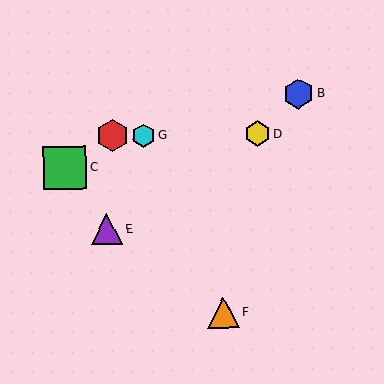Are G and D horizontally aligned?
Yes, both are at y≈135.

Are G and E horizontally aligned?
No, G is at y≈135 and E is at y≈229.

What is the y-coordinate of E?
Object E is at y≈229.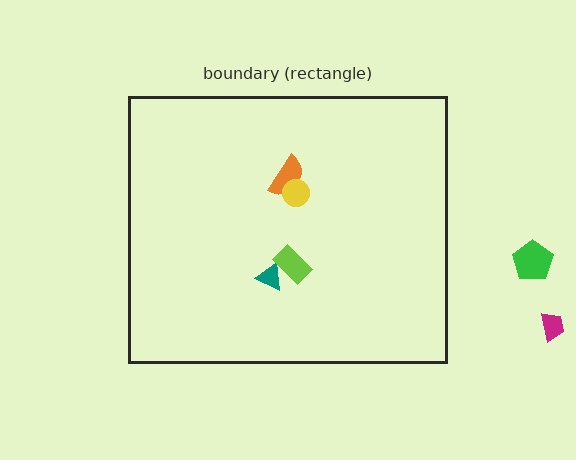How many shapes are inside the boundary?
4 inside, 2 outside.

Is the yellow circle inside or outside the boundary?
Inside.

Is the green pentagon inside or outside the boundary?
Outside.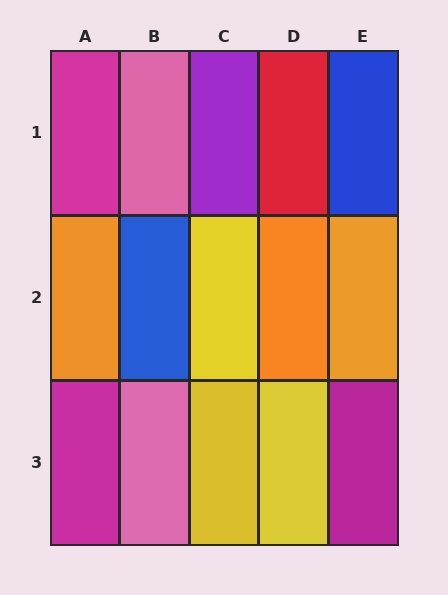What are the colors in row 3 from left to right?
Magenta, pink, yellow, yellow, magenta.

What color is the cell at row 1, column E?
Blue.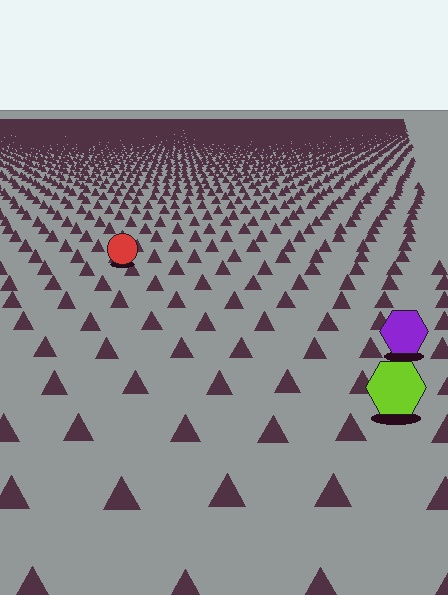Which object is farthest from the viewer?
The red circle is farthest from the viewer. It appears smaller and the ground texture around it is denser.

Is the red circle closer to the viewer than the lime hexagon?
No. The lime hexagon is closer — you can tell from the texture gradient: the ground texture is coarser near it.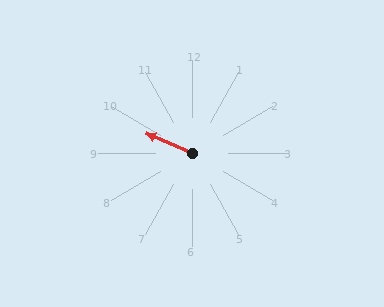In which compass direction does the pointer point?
Northwest.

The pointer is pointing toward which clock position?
Roughly 10 o'clock.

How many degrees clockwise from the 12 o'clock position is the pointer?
Approximately 293 degrees.